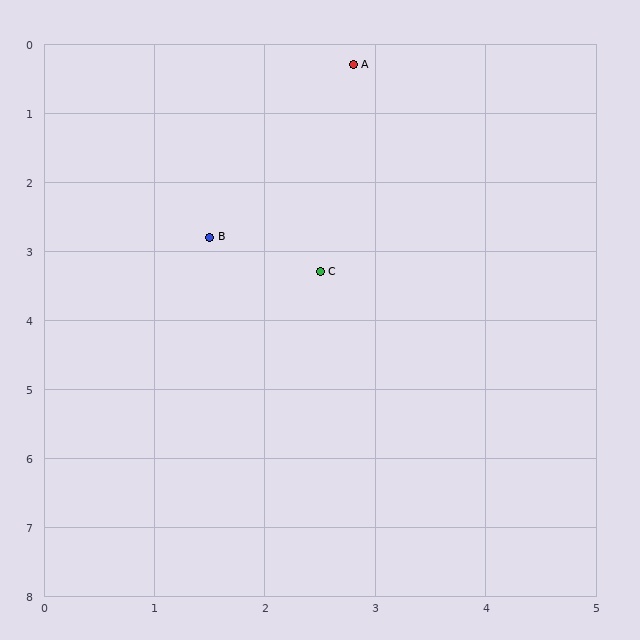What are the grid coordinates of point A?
Point A is at approximately (2.8, 0.3).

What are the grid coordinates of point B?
Point B is at approximately (1.5, 2.8).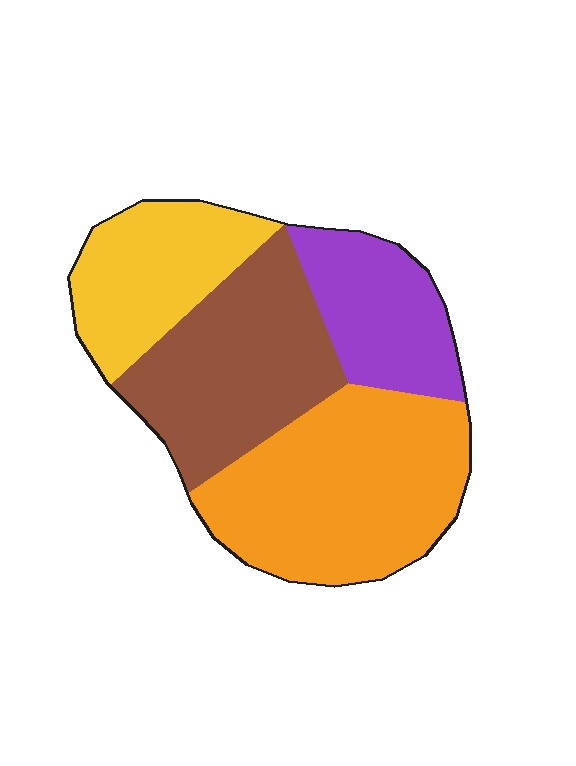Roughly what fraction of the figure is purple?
Purple covers around 15% of the figure.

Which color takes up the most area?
Orange, at roughly 35%.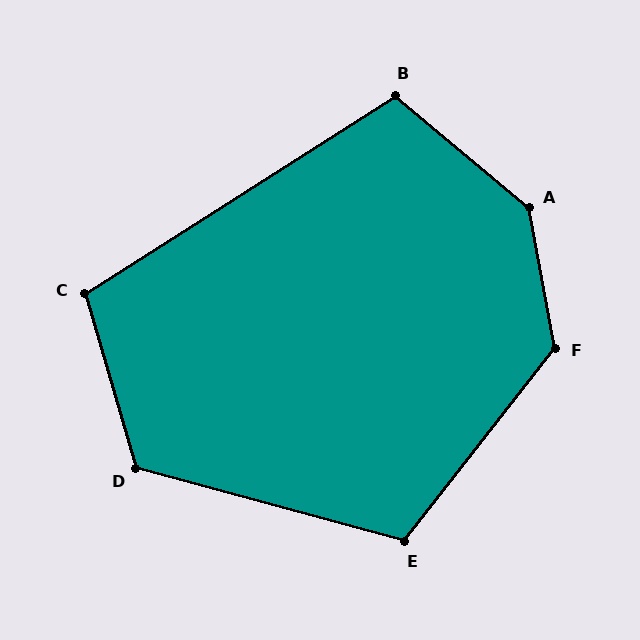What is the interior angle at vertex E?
Approximately 113 degrees (obtuse).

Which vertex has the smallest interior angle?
C, at approximately 106 degrees.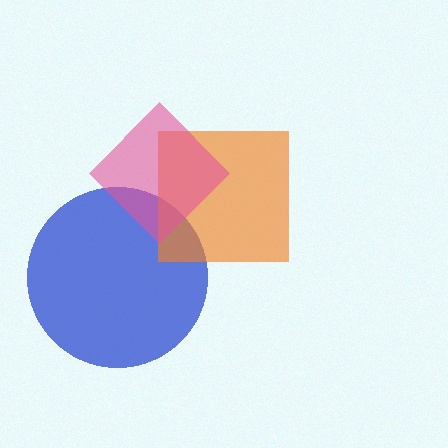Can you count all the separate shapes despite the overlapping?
Yes, there are 3 separate shapes.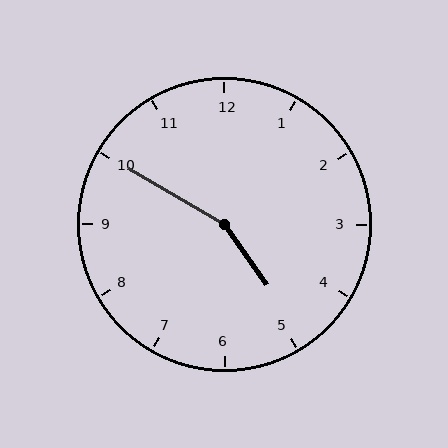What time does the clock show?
4:50.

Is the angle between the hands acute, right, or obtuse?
It is obtuse.